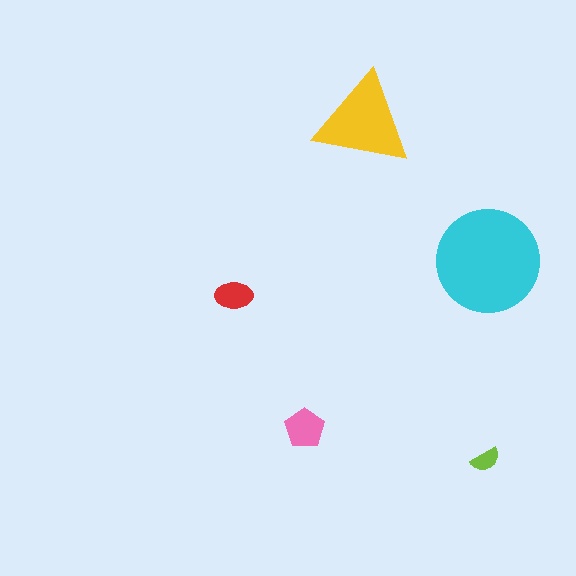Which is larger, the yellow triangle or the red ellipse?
The yellow triangle.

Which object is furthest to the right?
The cyan circle is rightmost.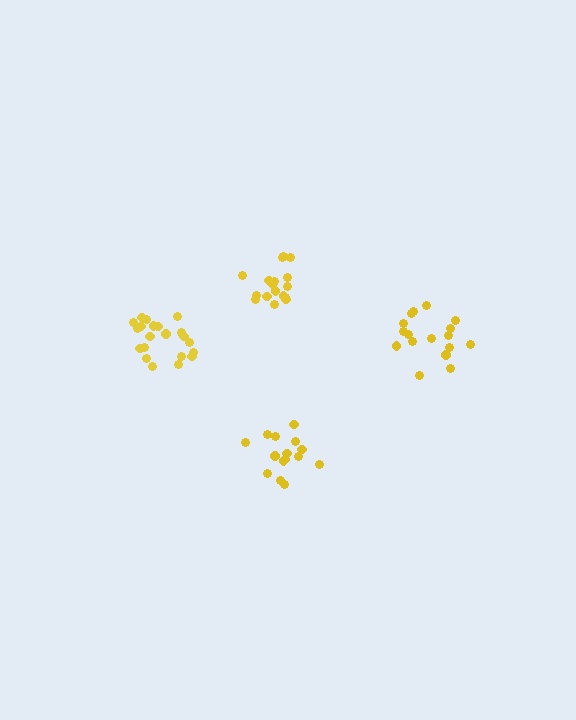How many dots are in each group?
Group 1: 21 dots, Group 2: 17 dots, Group 3: 15 dots, Group 4: 17 dots (70 total).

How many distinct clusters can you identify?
There are 4 distinct clusters.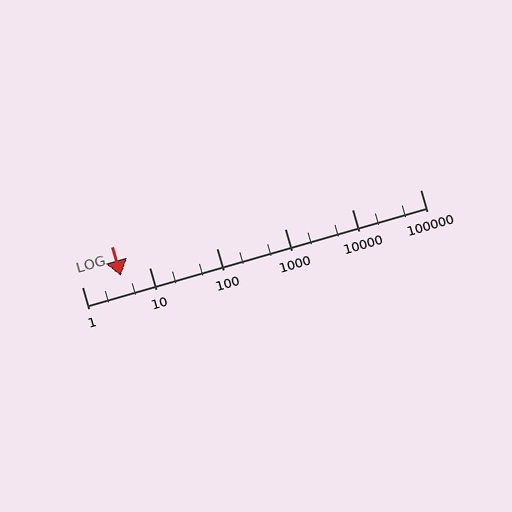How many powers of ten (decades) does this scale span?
The scale spans 5 decades, from 1 to 100000.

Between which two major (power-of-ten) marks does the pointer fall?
The pointer is between 1 and 10.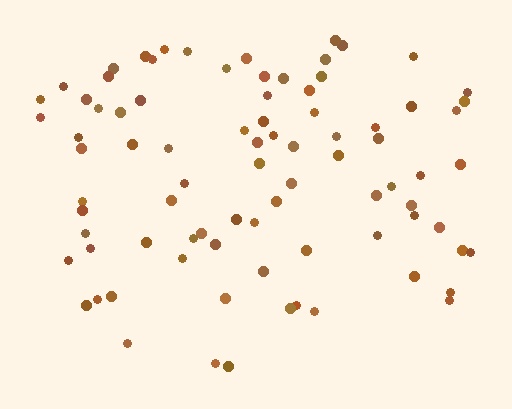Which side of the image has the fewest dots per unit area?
The bottom.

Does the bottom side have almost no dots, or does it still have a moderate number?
Still a moderate number, just noticeably fewer than the top.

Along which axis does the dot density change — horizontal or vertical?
Vertical.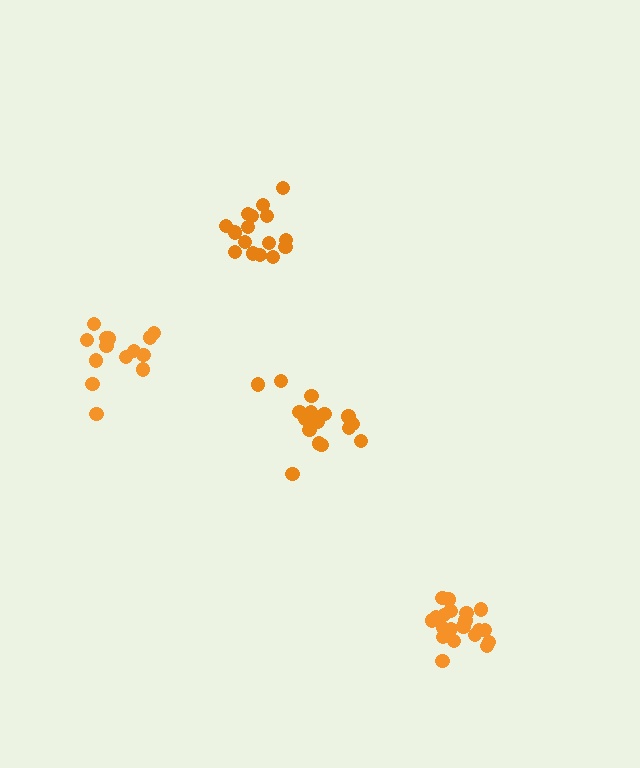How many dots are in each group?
Group 1: 17 dots, Group 2: 16 dots, Group 3: 20 dots, Group 4: 14 dots (67 total).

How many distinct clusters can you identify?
There are 4 distinct clusters.